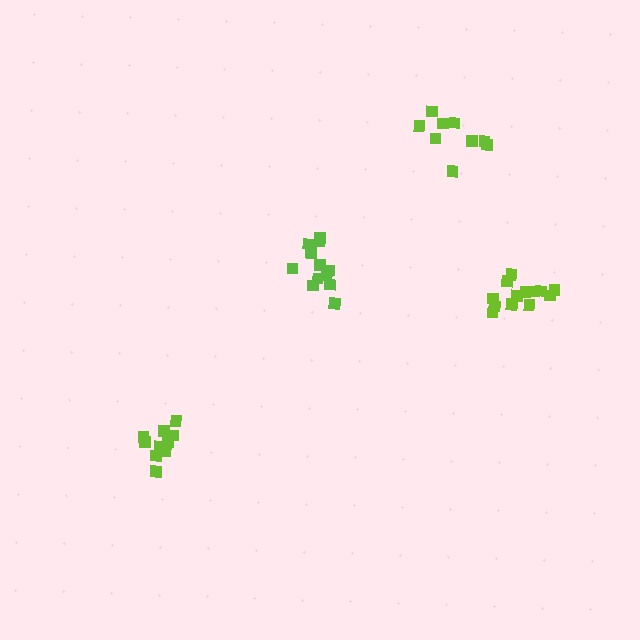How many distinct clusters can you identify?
There are 4 distinct clusters.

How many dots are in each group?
Group 1: 13 dots, Group 2: 10 dots, Group 3: 9 dots, Group 4: 13 dots (45 total).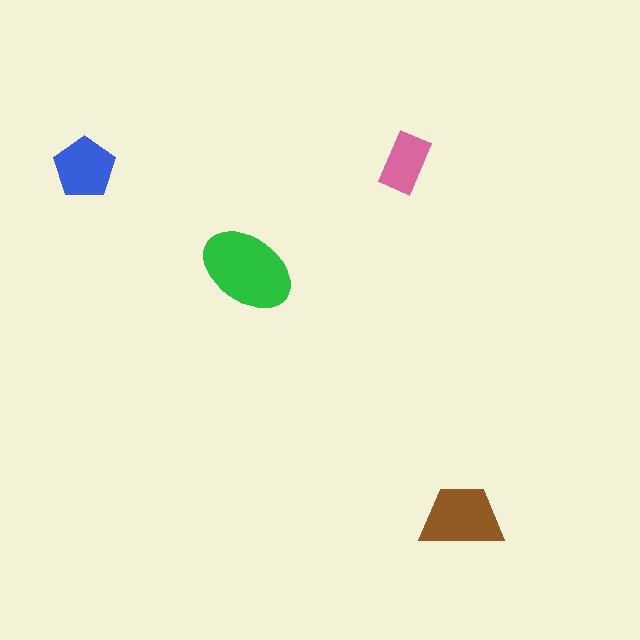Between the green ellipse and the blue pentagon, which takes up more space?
The green ellipse.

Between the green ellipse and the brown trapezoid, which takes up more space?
The green ellipse.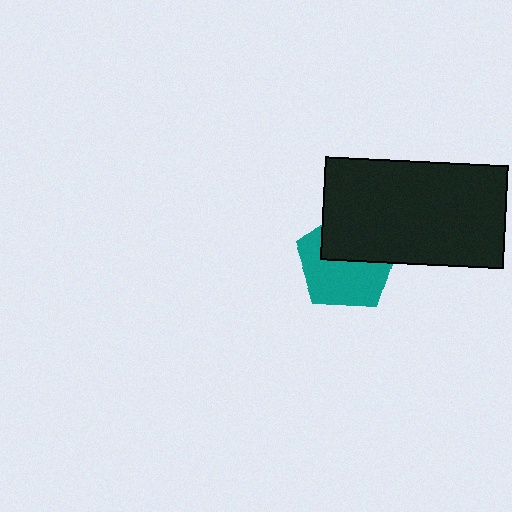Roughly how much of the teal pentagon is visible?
About half of it is visible (roughly 57%).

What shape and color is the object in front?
The object in front is a black rectangle.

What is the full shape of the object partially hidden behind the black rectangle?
The partially hidden object is a teal pentagon.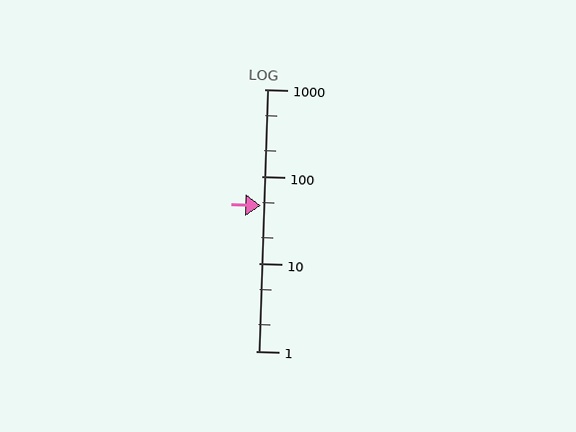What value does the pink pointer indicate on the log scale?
The pointer indicates approximately 46.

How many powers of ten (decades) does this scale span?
The scale spans 3 decades, from 1 to 1000.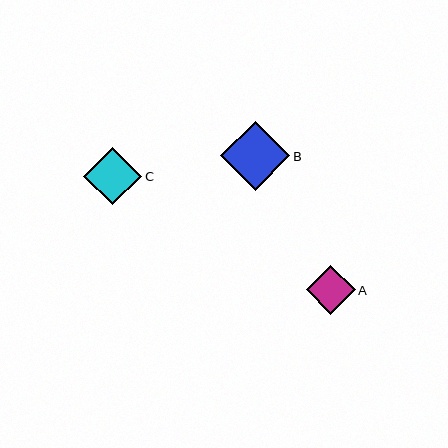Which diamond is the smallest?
Diamond A is the smallest with a size of approximately 49 pixels.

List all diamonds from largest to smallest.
From largest to smallest: B, C, A.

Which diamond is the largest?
Diamond B is the largest with a size of approximately 69 pixels.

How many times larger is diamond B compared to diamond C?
Diamond B is approximately 1.2 times the size of diamond C.